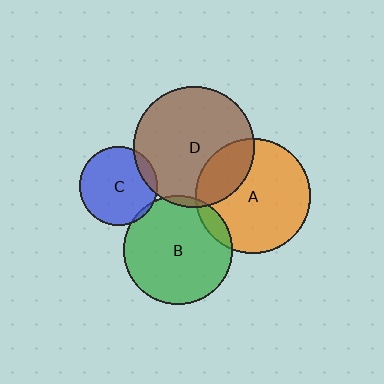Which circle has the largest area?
Circle D (brown).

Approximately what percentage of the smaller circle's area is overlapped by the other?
Approximately 25%.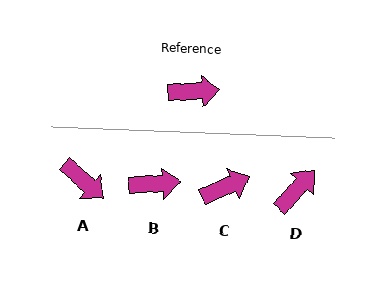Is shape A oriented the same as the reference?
No, it is off by about 45 degrees.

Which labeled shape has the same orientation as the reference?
B.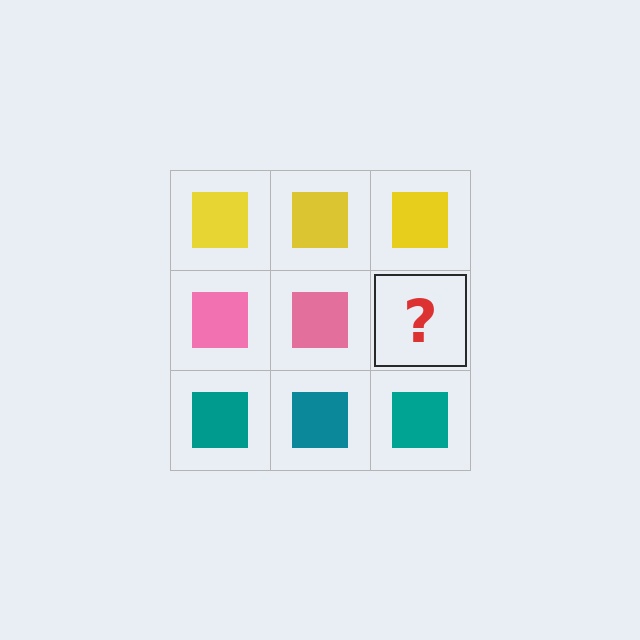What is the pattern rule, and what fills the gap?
The rule is that each row has a consistent color. The gap should be filled with a pink square.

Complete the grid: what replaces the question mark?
The question mark should be replaced with a pink square.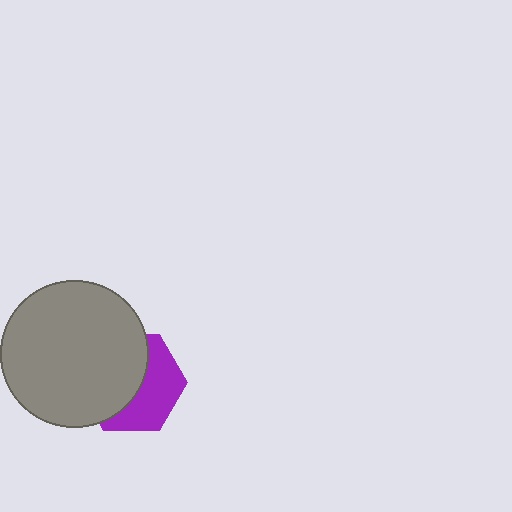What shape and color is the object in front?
The object in front is a gray circle.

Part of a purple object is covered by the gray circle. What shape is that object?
It is a hexagon.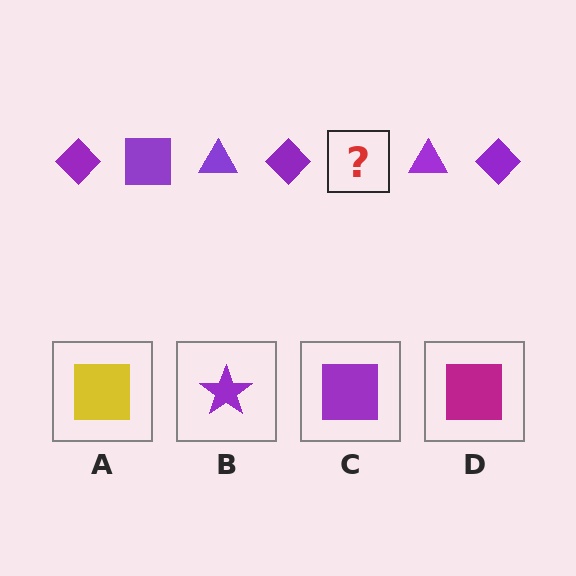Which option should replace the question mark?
Option C.